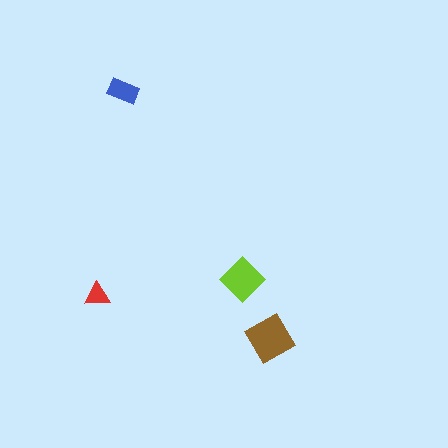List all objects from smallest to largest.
The red triangle, the blue rectangle, the lime diamond, the brown square.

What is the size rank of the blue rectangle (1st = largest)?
3rd.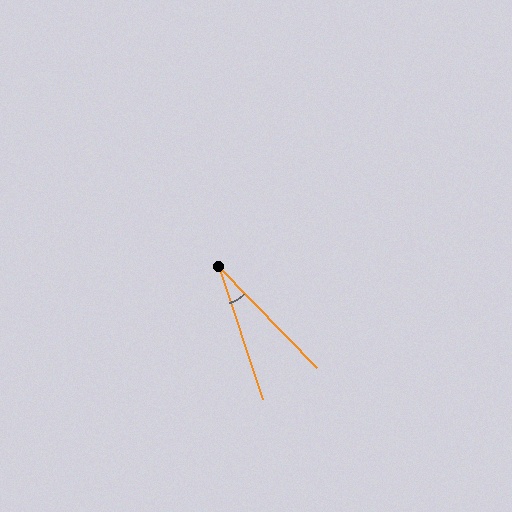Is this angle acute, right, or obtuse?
It is acute.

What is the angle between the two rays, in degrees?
Approximately 26 degrees.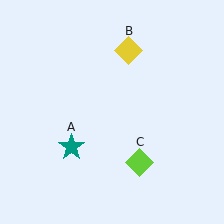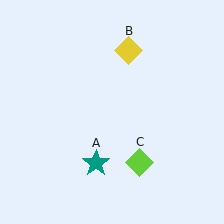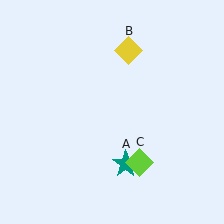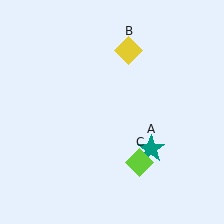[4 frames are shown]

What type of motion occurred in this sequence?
The teal star (object A) rotated counterclockwise around the center of the scene.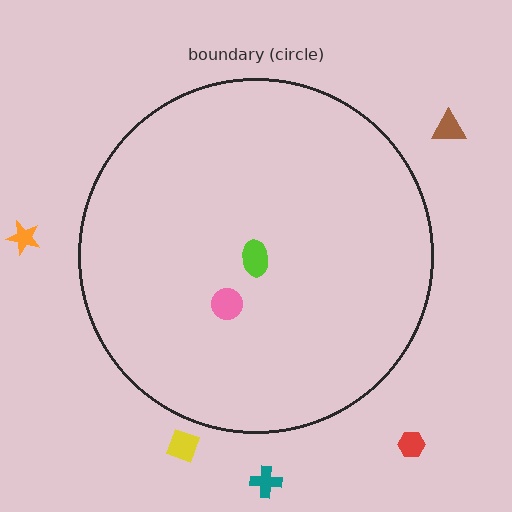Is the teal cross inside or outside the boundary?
Outside.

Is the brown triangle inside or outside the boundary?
Outside.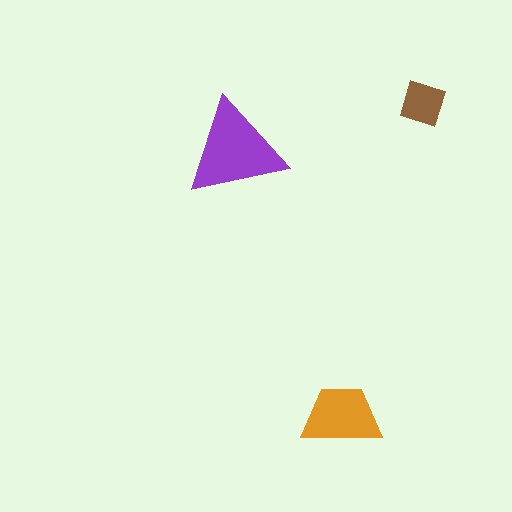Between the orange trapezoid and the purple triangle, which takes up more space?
The purple triangle.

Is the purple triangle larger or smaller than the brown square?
Larger.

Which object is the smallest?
The brown square.